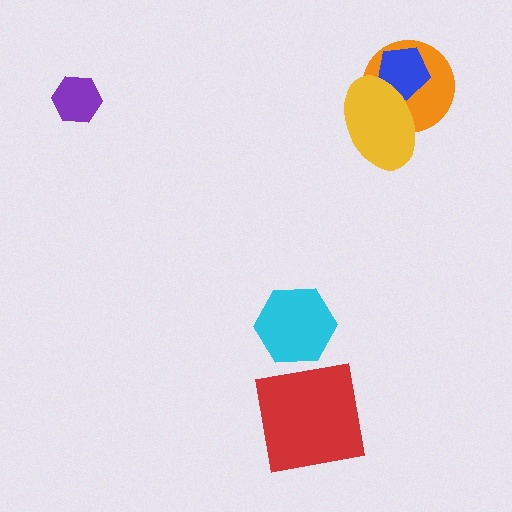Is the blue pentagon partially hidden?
Yes, it is partially covered by another shape.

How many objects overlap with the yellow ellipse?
2 objects overlap with the yellow ellipse.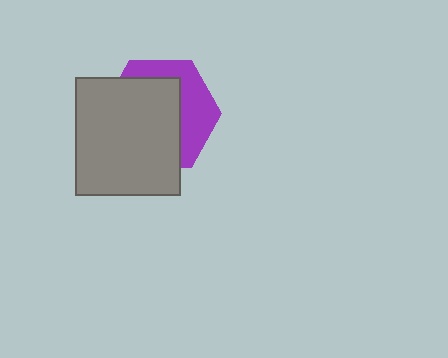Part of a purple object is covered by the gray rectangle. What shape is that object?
It is a hexagon.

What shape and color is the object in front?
The object in front is a gray rectangle.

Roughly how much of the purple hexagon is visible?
A small part of it is visible (roughly 38%).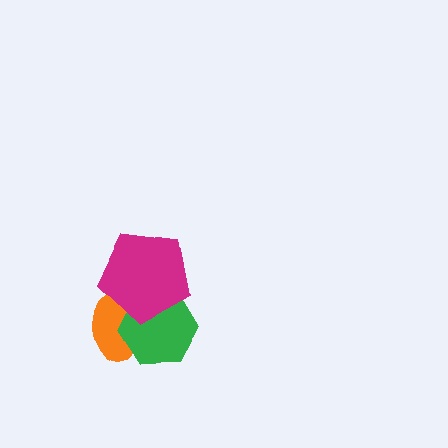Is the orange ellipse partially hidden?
Yes, it is partially covered by another shape.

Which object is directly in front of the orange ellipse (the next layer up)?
The green hexagon is directly in front of the orange ellipse.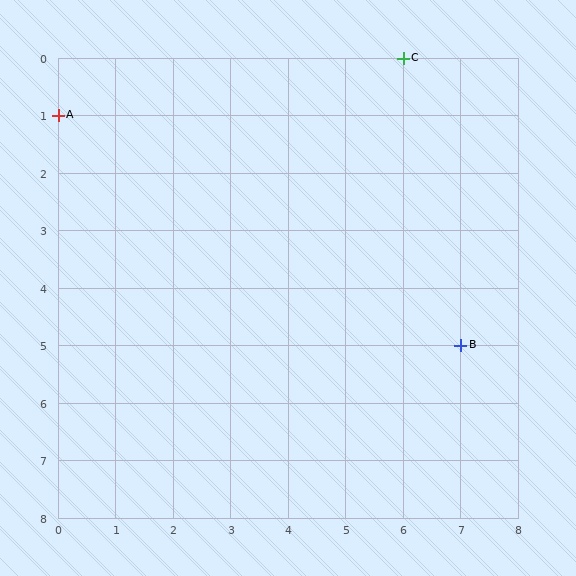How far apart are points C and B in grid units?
Points C and B are 1 column and 5 rows apart (about 5.1 grid units diagonally).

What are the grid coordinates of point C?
Point C is at grid coordinates (6, 0).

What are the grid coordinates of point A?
Point A is at grid coordinates (0, 1).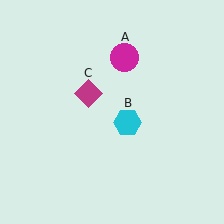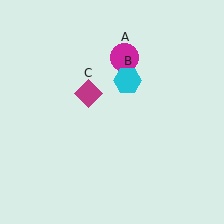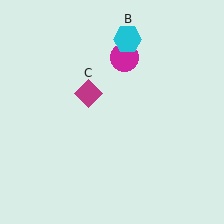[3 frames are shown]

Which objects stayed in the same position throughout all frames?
Magenta circle (object A) and magenta diamond (object C) remained stationary.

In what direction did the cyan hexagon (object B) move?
The cyan hexagon (object B) moved up.